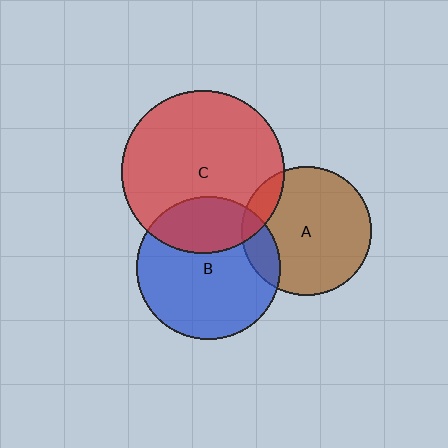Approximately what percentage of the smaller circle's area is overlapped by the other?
Approximately 10%.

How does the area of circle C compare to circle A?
Approximately 1.6 times.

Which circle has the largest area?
Circle C (red).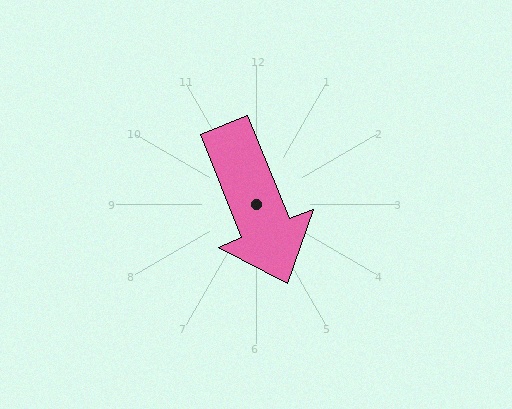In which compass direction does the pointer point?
South.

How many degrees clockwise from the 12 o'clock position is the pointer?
Approximately 158 degrees.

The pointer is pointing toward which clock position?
Roughly 5 o'clock.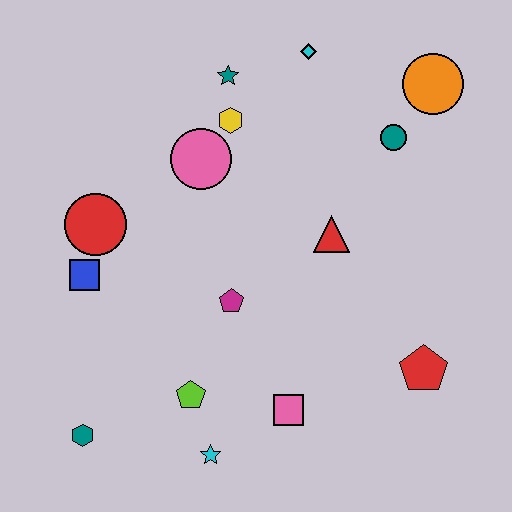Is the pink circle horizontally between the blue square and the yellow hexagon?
Yes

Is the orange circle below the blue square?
No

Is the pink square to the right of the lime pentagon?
Yes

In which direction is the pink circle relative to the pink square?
The pink circle is above the pink square.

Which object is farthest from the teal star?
The teal hexagon is farthest from the teal star.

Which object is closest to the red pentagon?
The pink square is closest to the red pentagon.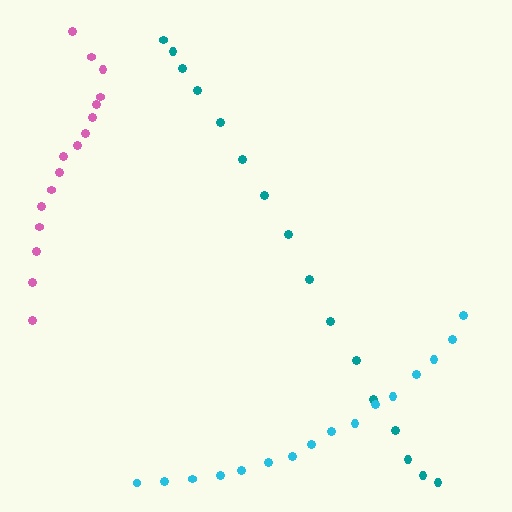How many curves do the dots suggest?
There are 3 distinct paths.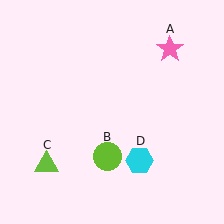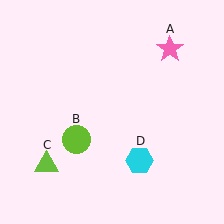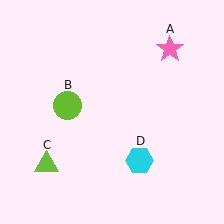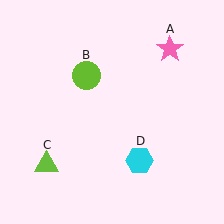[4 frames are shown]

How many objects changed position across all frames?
1 object changed position: lime circle (object B).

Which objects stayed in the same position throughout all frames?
Pink star (object A) and lime triangle (object C) and cyan hexagon (object D) remained stationary.